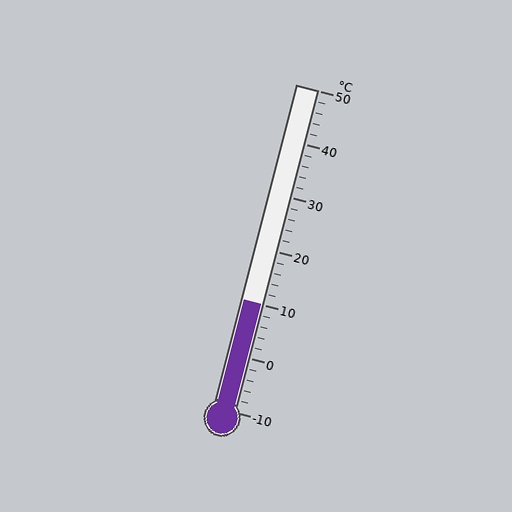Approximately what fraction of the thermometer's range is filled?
The thermometer is filled to approximately 35% of its range.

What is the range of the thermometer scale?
The thermometer scale ranges from -10°C to 50°C.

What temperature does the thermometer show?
The thermometer shows approximately 10°C.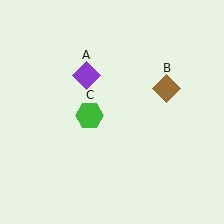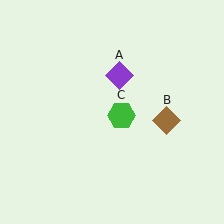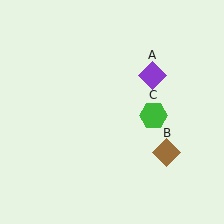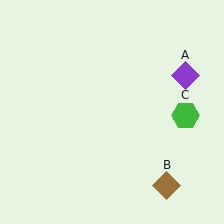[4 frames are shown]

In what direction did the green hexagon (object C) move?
The green hexagon (object C) moved right.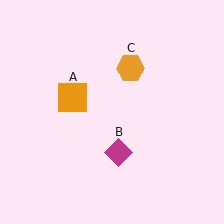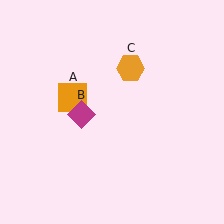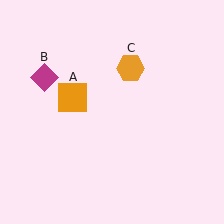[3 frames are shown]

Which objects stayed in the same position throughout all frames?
Orange square (object A) and orange hexagon (object C) remained stationary.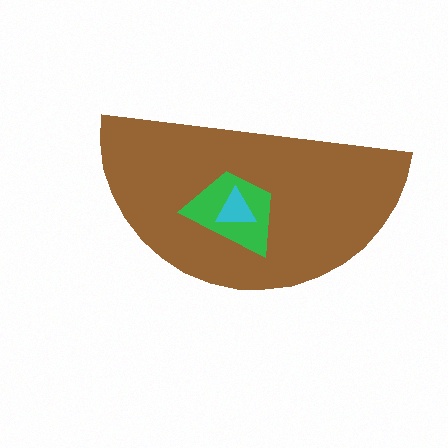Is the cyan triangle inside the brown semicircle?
Yes.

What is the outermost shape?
The brown semicircle.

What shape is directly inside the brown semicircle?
The green trapezoid.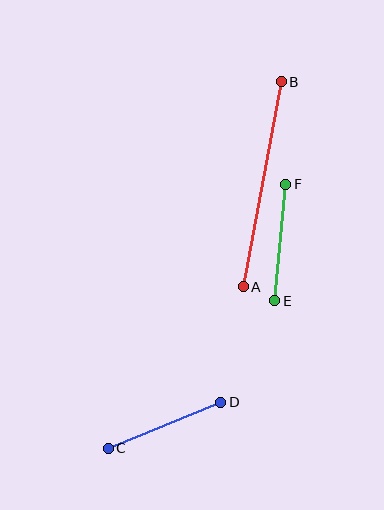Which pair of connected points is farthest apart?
Points A and B are farthest apart.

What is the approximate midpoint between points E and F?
The midpoint is at approximately (280, 243) pixels.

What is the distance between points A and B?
The distance is approximately 209 pixels.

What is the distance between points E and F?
The distance is approximately 117 pixels.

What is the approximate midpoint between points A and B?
The midpoint is at approximately (262, 184) pixels.